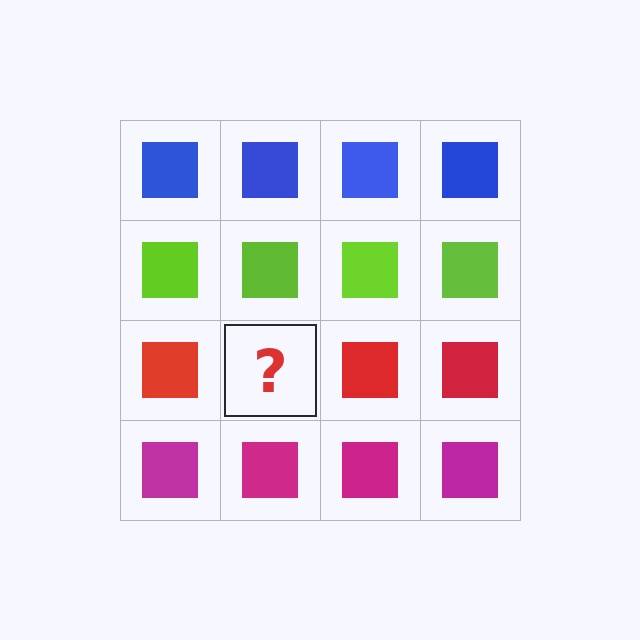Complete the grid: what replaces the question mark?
The question mark should be replaced with a red square.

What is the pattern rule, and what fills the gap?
The rule is that each row has a consistent color. The gap should be filled with a red square.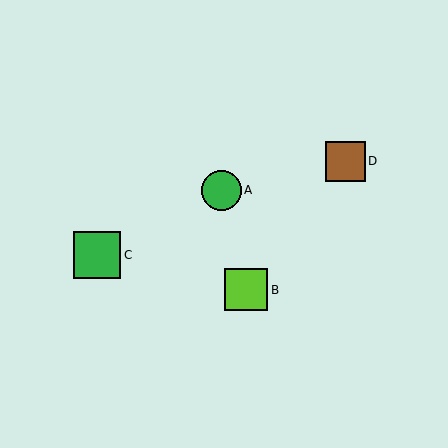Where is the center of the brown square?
The center of the brown square is at (345, 161).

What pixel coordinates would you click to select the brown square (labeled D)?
Click at (345, 161) to select the brown square D.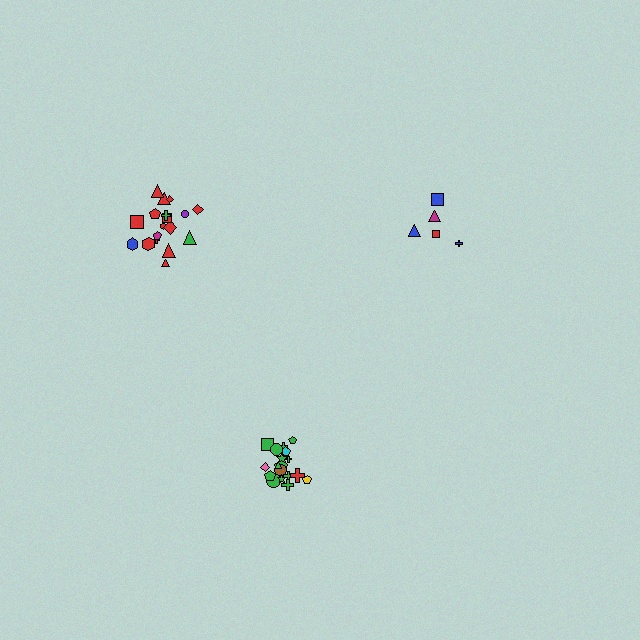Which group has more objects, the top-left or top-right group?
The top-left group.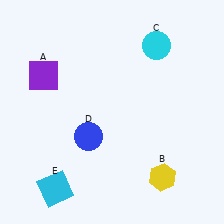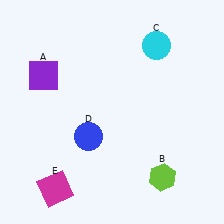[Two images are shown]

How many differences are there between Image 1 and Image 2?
There are 2 differences between the two images.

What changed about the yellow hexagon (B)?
In Image 1, B is yellow. In Image 2, it changed to lime.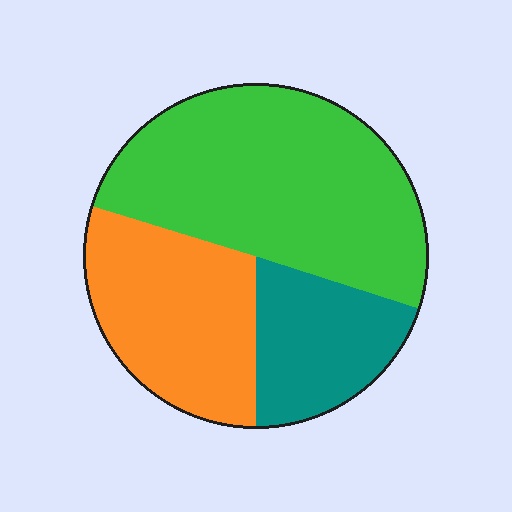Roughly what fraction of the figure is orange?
Orange covers 30% of the figure.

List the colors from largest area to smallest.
From largest to smallest: green, orange, teal.